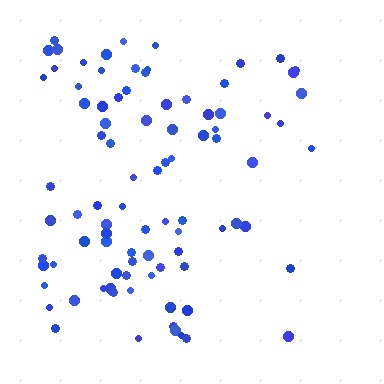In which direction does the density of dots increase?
From right to left, with the left side densest.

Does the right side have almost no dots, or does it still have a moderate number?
Still a moderate number, just noticeably fewer than the left.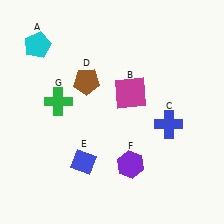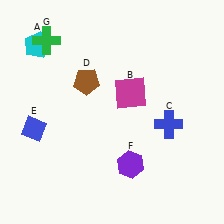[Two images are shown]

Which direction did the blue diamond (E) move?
The blue diamond (E) moved left.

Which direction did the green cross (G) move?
The green cross (G) moved up.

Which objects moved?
The objects that moved are: the blue diamond (E), the green cross (G).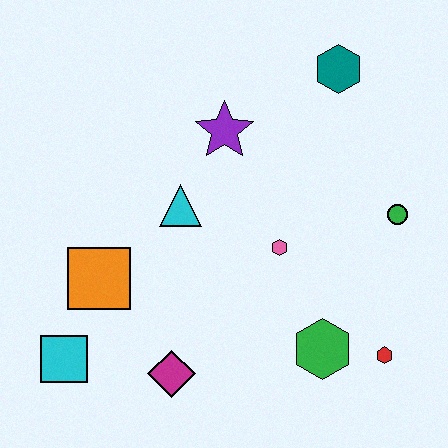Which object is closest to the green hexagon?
The red hexagon is closest to the green hexagon.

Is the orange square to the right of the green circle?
No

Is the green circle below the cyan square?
No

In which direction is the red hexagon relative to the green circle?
The red hexagon is below the green circle.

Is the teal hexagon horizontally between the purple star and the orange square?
No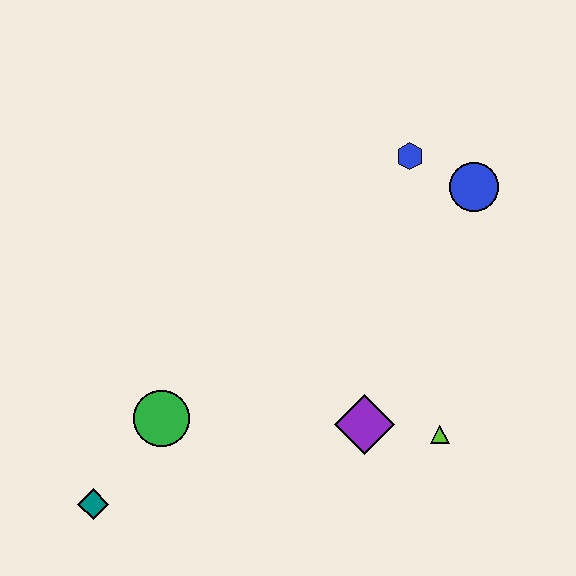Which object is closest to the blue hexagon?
The blue circle is closest to the blue hexagon.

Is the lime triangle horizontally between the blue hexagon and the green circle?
No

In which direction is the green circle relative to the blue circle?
The green circle is to the left of the blue circle.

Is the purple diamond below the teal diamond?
No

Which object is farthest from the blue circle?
The teal diamond is farthest from the blue circle.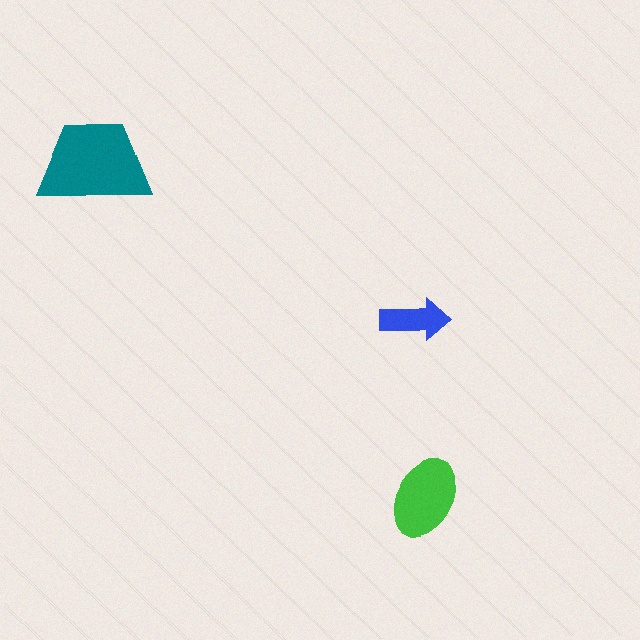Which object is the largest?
The teal trapezoid.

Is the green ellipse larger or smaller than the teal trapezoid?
Smaller.